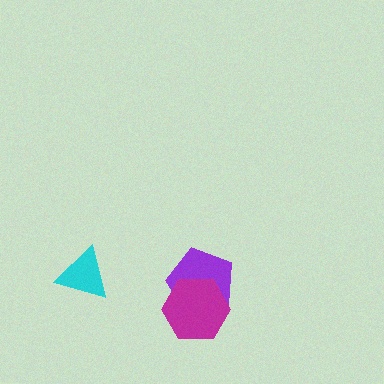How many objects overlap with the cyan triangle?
0 objects overlap with the cyan triangle.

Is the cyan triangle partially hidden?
No, no other shape covers it.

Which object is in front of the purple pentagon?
The magenta hexagon is in front of the purple pentagon.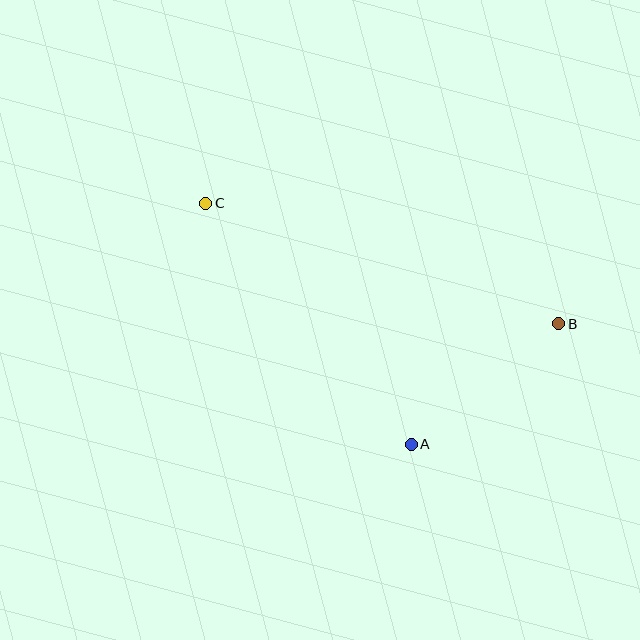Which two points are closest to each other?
Points A and B are closest to each other.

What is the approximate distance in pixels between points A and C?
The distance between A and C is approximately 317 pixels.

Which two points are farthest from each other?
Points B and C are farthest from each other.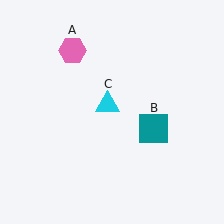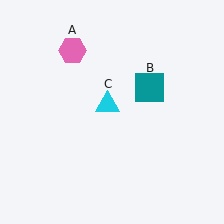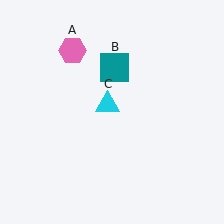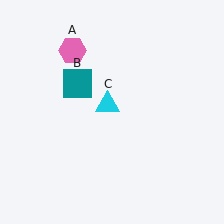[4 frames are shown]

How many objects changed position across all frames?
1 object changed position: teal square (object B).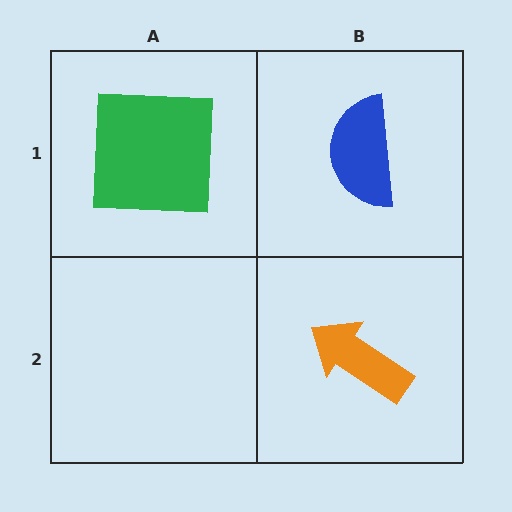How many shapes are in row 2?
1 shape.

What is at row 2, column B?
An orange arrow.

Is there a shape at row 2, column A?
No, that cell is empty.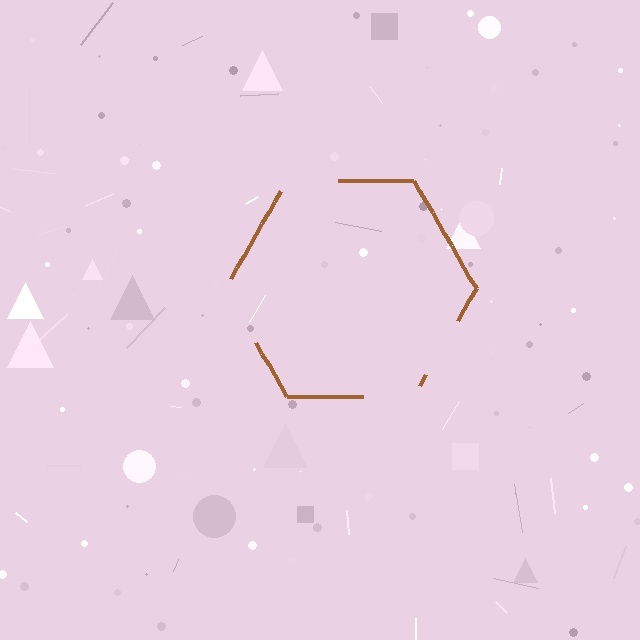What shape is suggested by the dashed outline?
The dashed outline suggests a hexagon.